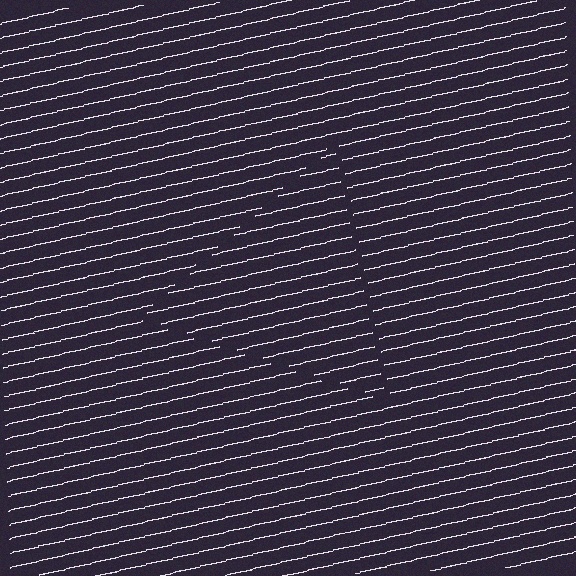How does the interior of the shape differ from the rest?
The interior of the shape contains the same grating, shifted by half a period — the contour is defined by the phase discontinuity where line-ends from the inner and outer gratings abut.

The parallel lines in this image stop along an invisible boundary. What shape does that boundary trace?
An illusory triangle. The interior of the shape contains the same grating, shifted by half a period — the contour is defined by the phase discontinuity where line-ends from the inner and outer gratings abut.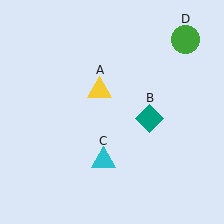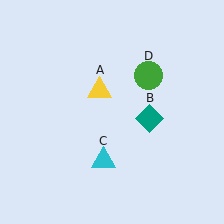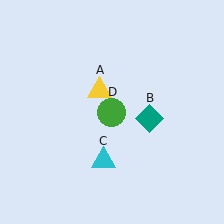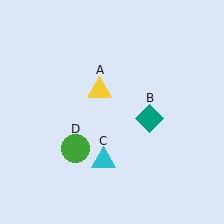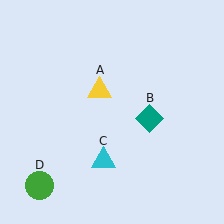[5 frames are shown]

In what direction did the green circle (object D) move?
The green circle (object D) moved down and to the left.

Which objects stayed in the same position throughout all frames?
Yellow triangle (object A) and teal diamond (object B) and cyan triangle (object C) remained stationary.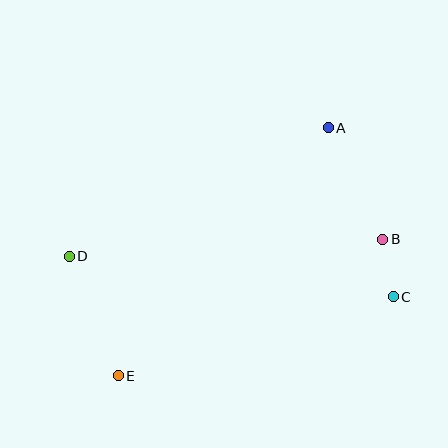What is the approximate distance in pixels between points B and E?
The distance between B and E is approximately 297 pixels.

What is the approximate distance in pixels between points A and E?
The distance between A and E is approximately 325 pixels.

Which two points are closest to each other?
Points B and C are closest to each other.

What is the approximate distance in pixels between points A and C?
The distance between A and C is approximately 181 pixels.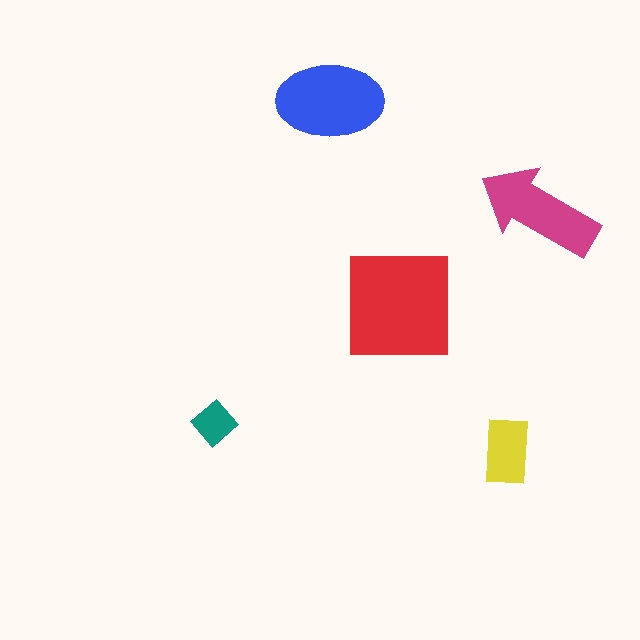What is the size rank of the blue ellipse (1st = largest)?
2nd.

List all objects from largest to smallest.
The red square, the blue ellipse, the magenta arrow, the yellow rectangle, the teal diamond.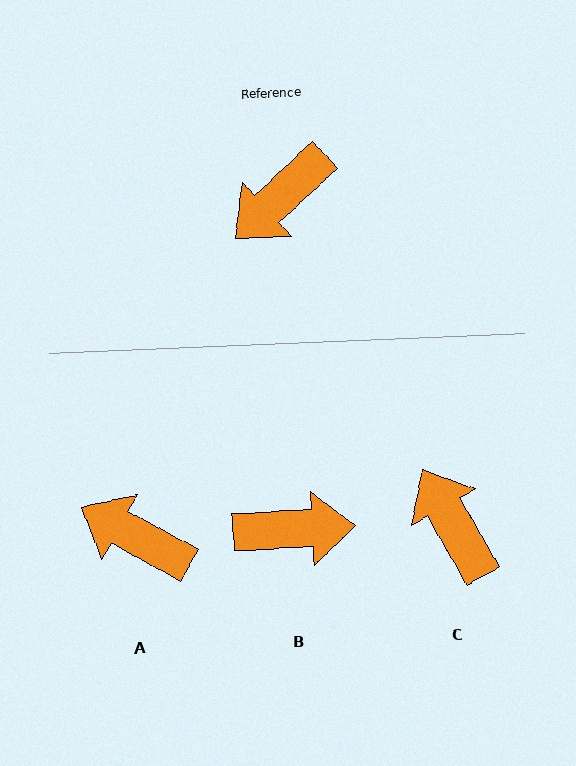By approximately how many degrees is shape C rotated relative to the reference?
Approximately 103 degrees clockwise.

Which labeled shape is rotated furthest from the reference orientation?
B, about 140 degrees away.